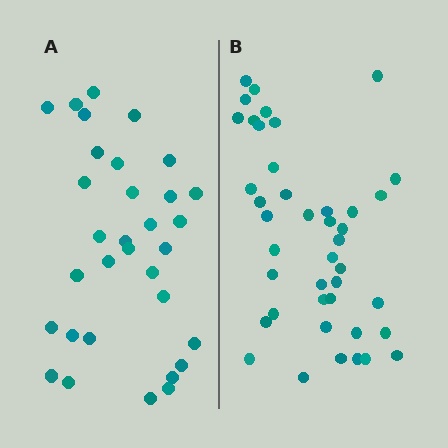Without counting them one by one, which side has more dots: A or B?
Region B (the right region) has more dots.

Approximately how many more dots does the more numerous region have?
Region B has roughly 10 or so more dots than region A.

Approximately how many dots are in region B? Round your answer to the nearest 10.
About 40 dots. (The exact count is 42, which rounds to 40.)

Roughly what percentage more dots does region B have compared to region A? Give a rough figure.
About 30% more.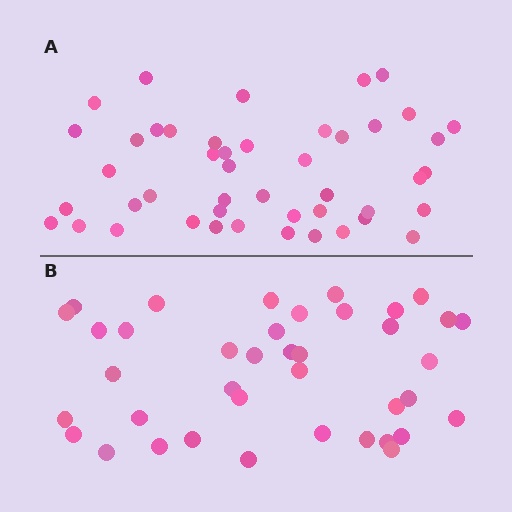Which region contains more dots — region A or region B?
Region A (the top region) has more dots.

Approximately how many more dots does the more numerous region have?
Region A has roughly 8 or so more dots than region B.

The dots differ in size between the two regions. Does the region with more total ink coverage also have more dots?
No. Region B has more total ink coverage because its dots are larger, but region A actually contains more individual dots. Total area can be misleading — the number of items is what matters here.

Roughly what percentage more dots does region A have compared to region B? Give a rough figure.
About 20% more.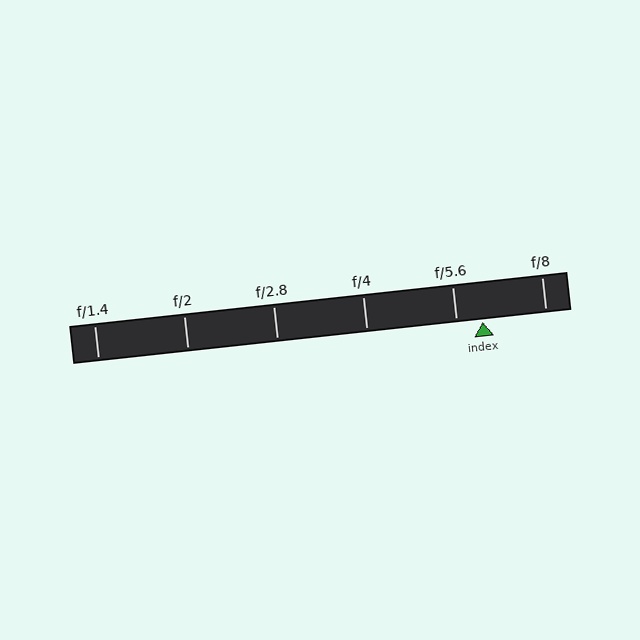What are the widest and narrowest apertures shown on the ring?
The widest aperture shown is f/1.4 and the narrowest is f/8.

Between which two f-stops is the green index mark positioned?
The index mark is between f/5.6 and f/8.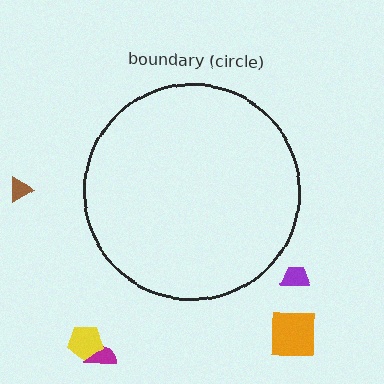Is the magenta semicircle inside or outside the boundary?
Outside.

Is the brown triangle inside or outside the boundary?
Outside.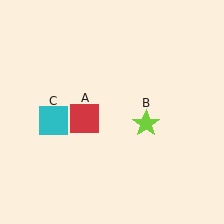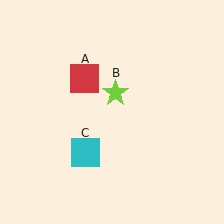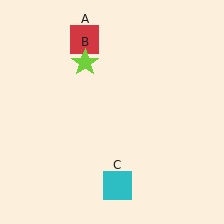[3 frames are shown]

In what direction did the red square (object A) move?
The red square (object A) moved up.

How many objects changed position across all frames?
3 objects changed position: red square (object A), lime star (object B), cyan square (object C).